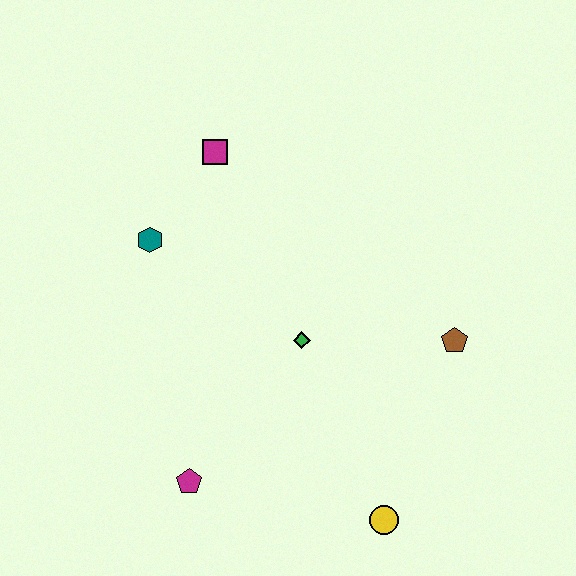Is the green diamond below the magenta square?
Yes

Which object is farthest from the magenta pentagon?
The magenta square is farthest from the magenta pentagon.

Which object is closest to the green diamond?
The brown pentagon is closest to the green diamond.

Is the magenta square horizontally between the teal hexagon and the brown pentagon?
Yes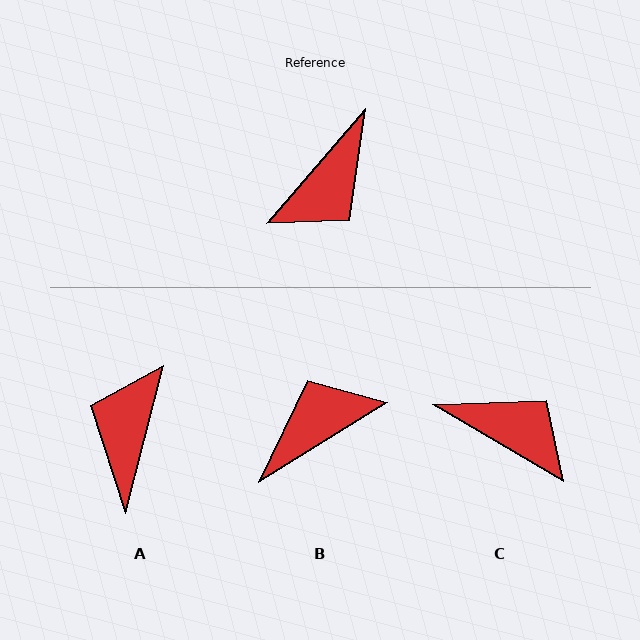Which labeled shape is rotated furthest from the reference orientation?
B, about 163 degrees away.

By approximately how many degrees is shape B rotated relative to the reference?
Approximately 163 degrees counter-clockwise.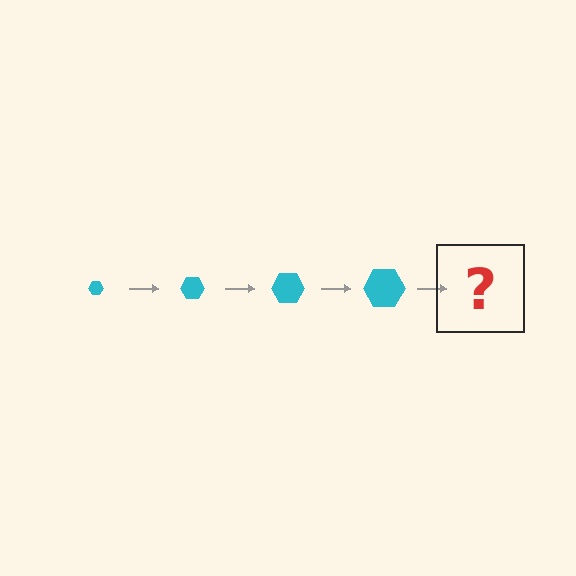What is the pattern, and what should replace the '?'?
The pattern is that the hexagon gets progressively larger each step. The '?' should be a cyan hexagon, larger than the previous one.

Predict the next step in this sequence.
The next step is a cyan hexagon, larger than the previous one.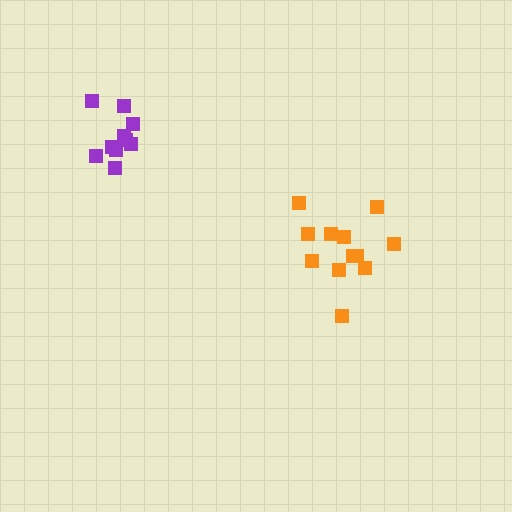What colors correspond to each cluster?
The clusters are colored: orange, purple.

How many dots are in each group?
Group 1: 12 dots, Group 2: 10 dots (22 total).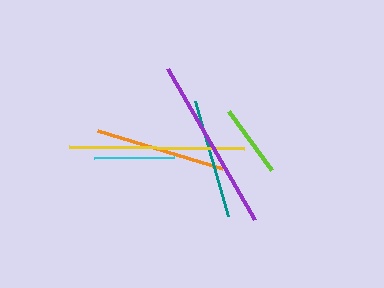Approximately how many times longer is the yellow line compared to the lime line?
The yellow line is approximately 2.4 times the length of the lime line.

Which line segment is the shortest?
The lime line is the shortest at approximately 73 pixels.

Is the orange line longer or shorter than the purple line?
The purple line is longer than the orange line.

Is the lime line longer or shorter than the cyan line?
The cyan line is longer than the lime line.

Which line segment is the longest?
The yellow line is the longest at approximately 175 pixels.